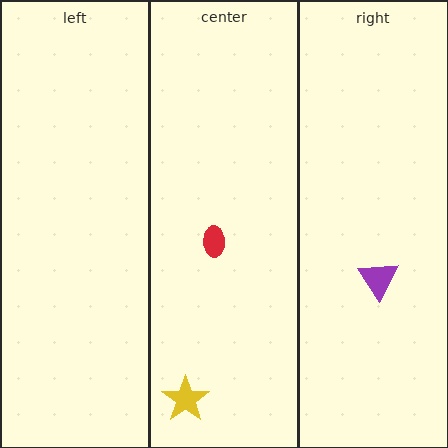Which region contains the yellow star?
The center region.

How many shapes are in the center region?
2.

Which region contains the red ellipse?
The center region.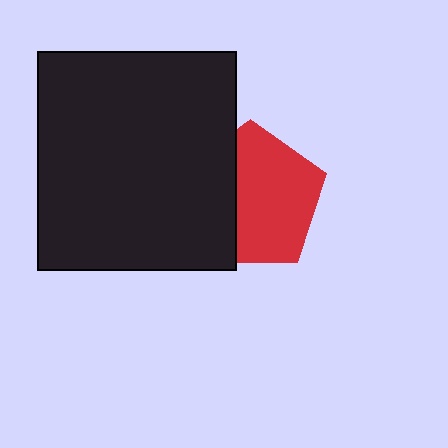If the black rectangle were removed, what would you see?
You would see the complete red pentagon.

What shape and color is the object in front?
The object in front is a black rectangle.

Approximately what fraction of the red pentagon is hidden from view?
Roughly 38% of the red pentagon is hidden behind the black rectangle.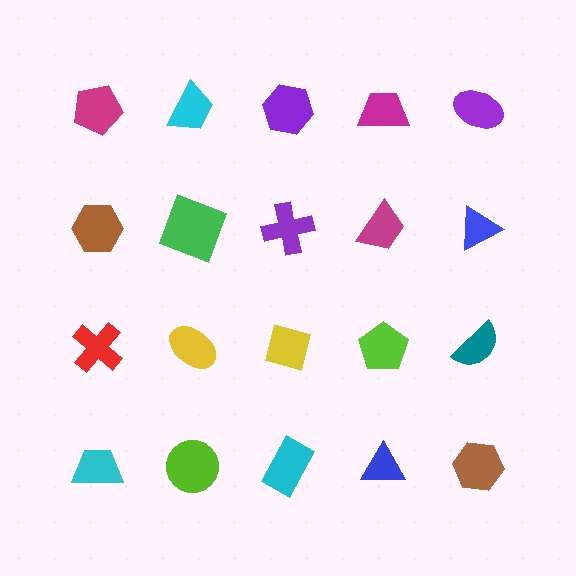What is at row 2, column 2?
A green square.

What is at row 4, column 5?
A brown hexagon.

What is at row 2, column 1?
A brown hexagon.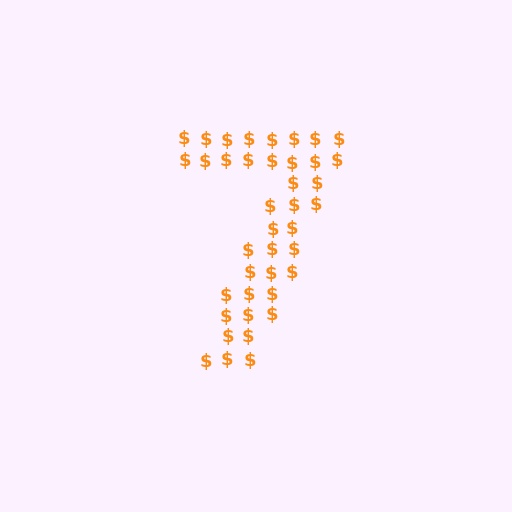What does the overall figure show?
The overall figure shows the digit 7.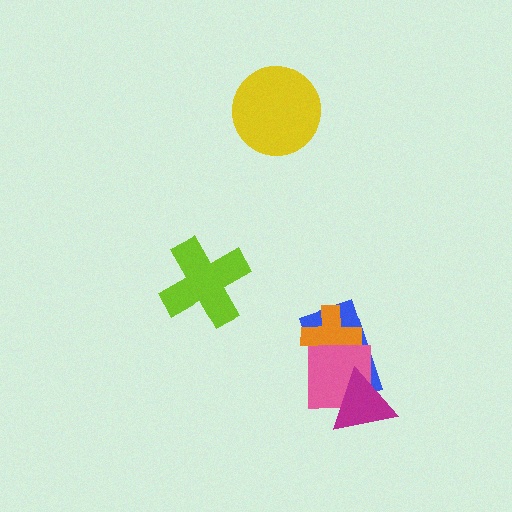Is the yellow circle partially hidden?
No, no other shape covers it.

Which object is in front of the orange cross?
The pink square is in front of the orange cross.